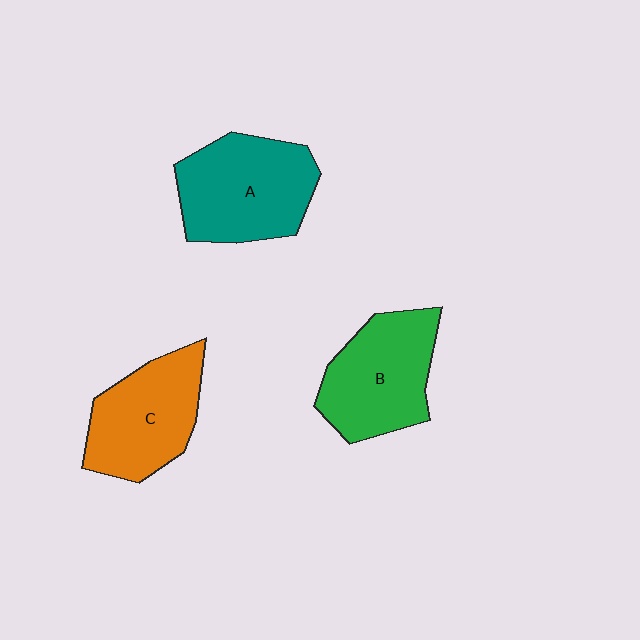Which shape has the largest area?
Shape A (teal).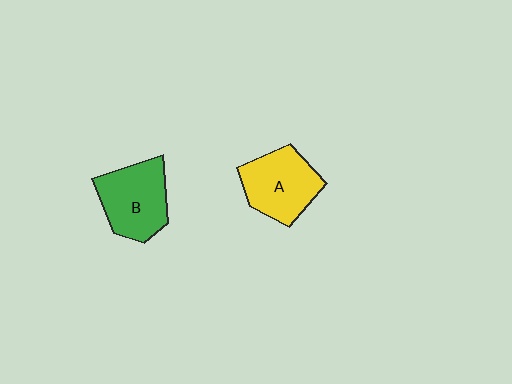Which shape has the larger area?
Shape B (green).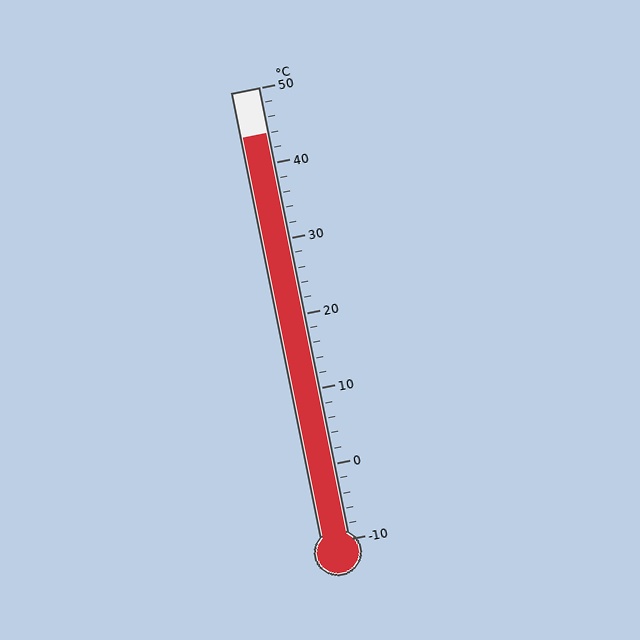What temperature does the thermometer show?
The thermometer shows approximately 44°C.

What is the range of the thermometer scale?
The thermometer scale ranges from -10°C to 50°C.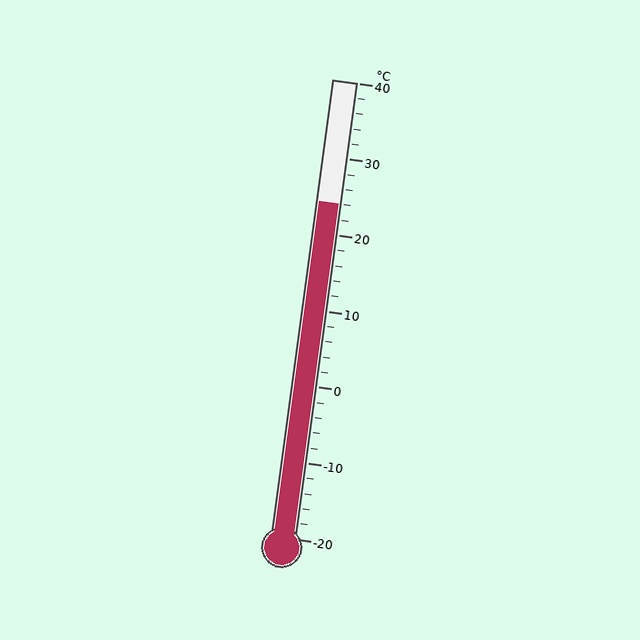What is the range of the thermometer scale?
The thermometer scale ranges from -20°C to 40°C.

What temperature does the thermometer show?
The thermometer shows approximately 24°C.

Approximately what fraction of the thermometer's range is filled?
The thermometer is filled to approximately 75% of its range.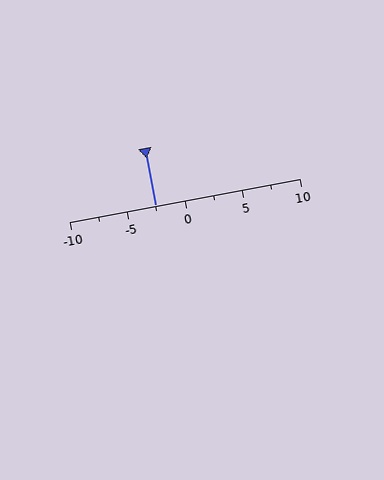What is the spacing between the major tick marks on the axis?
The major ticks are spaced 5 apart.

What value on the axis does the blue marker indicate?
The marker indicates approximately -2.5.